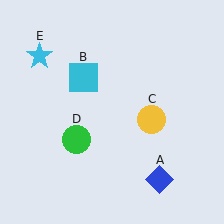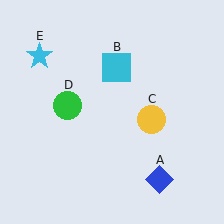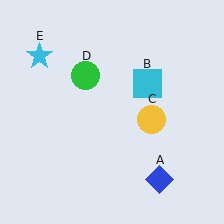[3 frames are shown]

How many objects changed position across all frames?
2 objects changed position: cyan square (object B), green circle (object D).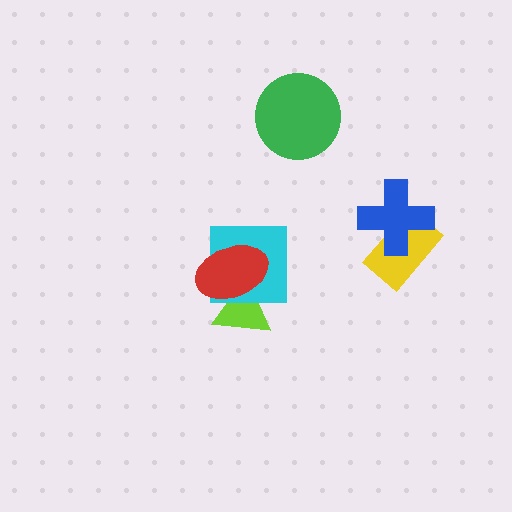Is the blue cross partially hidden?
No, no other shape covers it.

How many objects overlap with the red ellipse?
2 objects overlap with the red ellipse.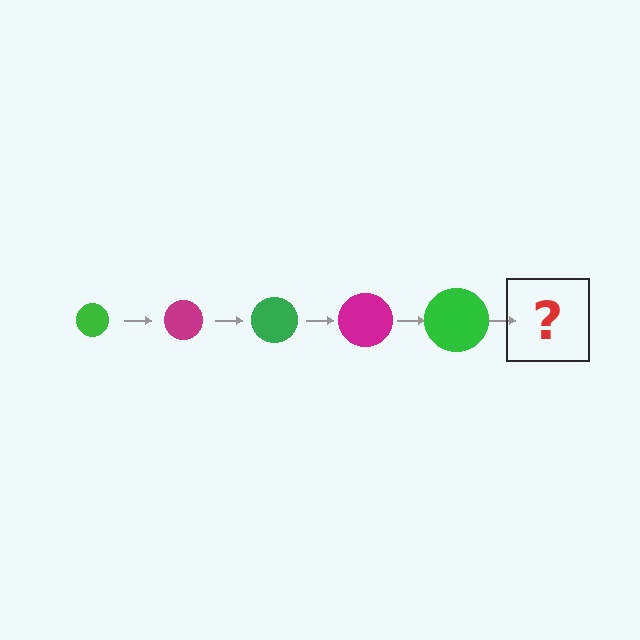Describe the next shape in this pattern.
It should be a magenta circle, larger than the previous one.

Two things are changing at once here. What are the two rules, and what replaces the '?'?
The two rules are that the circle grows larger each step and the color cycles through green and magenta. The '?' should be a magenta circle, larger than the previous one.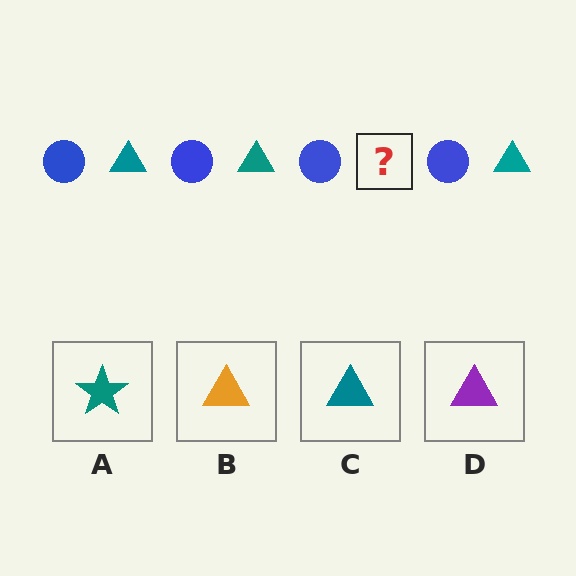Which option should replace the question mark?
Option C.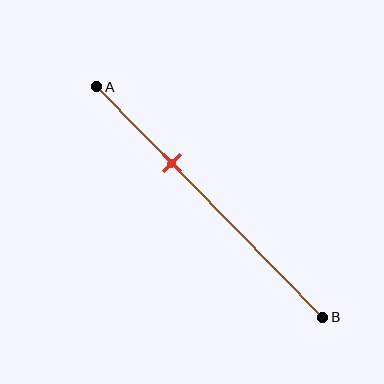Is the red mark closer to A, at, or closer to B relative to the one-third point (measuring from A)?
The red mark is approximately at the one-third point of segment AB.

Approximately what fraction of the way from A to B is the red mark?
The red mark is approximately 35% of the way from A to B.